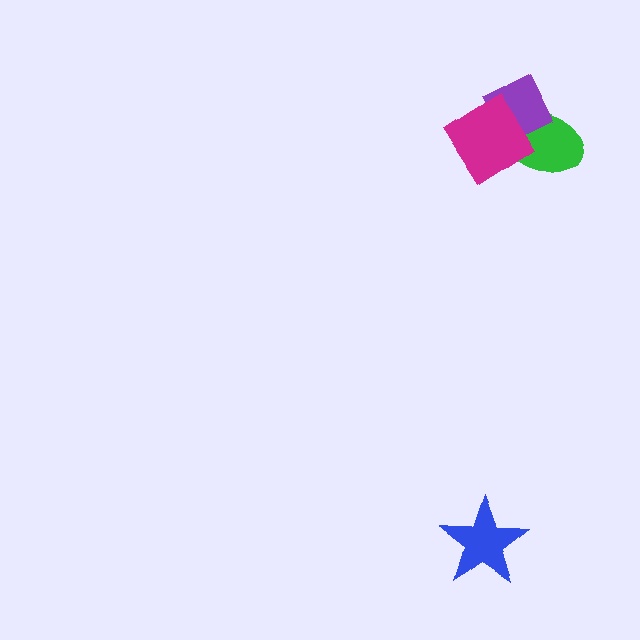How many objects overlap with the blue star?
0 objects overlap with the blue star.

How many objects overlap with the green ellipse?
2 objects overlap with the green ellipse.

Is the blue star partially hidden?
No, no other shape covers it.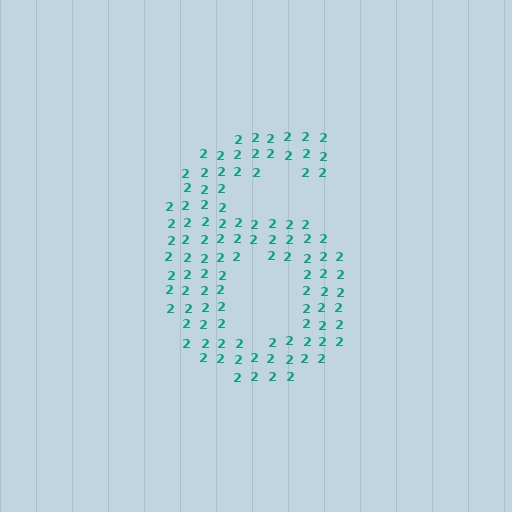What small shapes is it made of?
It is made of small digit 2's.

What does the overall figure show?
The overall figure shows the digit 6.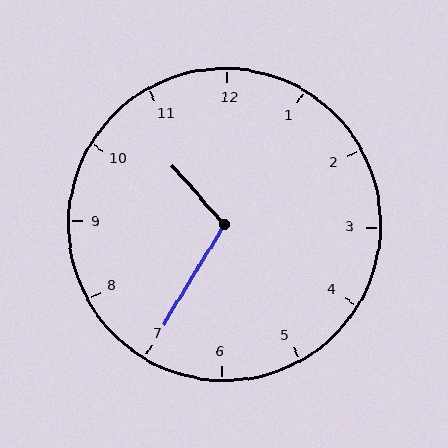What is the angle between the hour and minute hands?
Approximately 108 degrees.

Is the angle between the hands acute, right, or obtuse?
It is obtuse.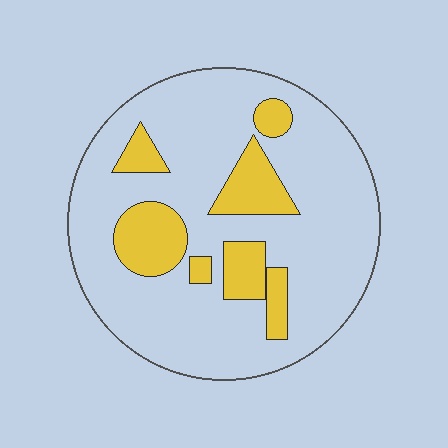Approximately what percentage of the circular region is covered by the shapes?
Approximately 20%.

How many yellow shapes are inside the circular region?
7.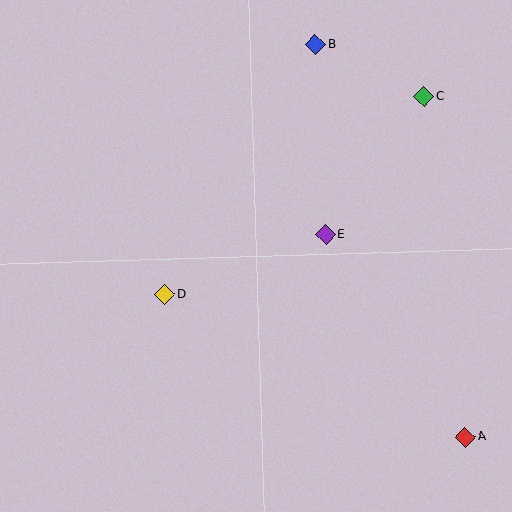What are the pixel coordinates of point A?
Point A is at (465, 437).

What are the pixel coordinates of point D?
Point D is at (165, 294).